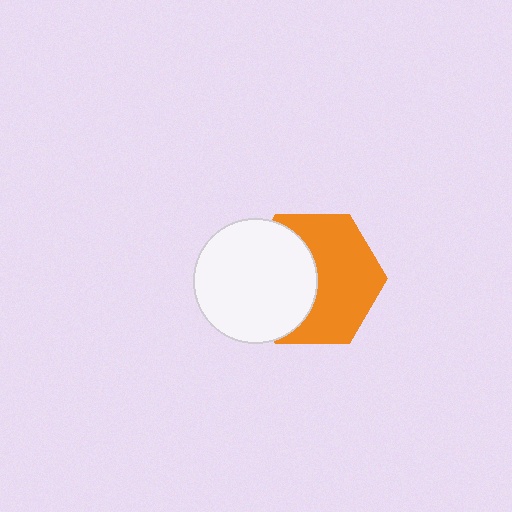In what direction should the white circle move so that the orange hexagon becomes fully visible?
The white circle should move left. That is the shortest direction to clear the overlap and leave the orange hexagon fully visible.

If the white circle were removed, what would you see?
You would see the complete orange hexagon.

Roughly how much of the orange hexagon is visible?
About half of it is visible (roughly 58%).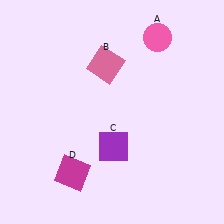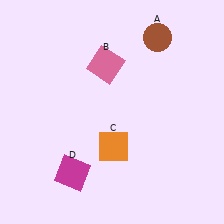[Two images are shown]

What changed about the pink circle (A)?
In Image 1, A is pink. In Image 2, it changed to brown.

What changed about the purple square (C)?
In Image 1, C is purple. In Image 2, it changed to orange.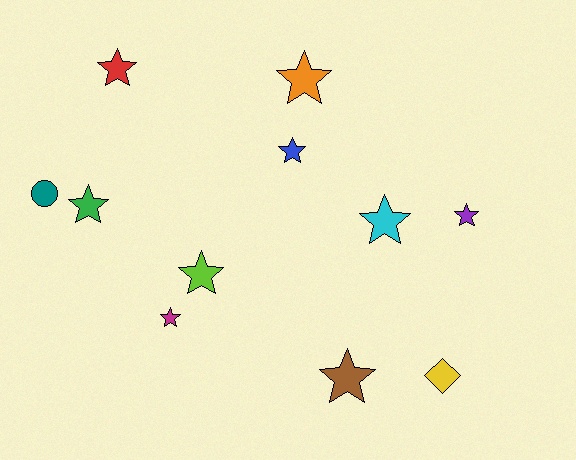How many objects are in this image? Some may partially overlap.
There are 11 objects.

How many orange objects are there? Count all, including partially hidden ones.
There is 1 orange object.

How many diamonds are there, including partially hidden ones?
There is 1 diamond.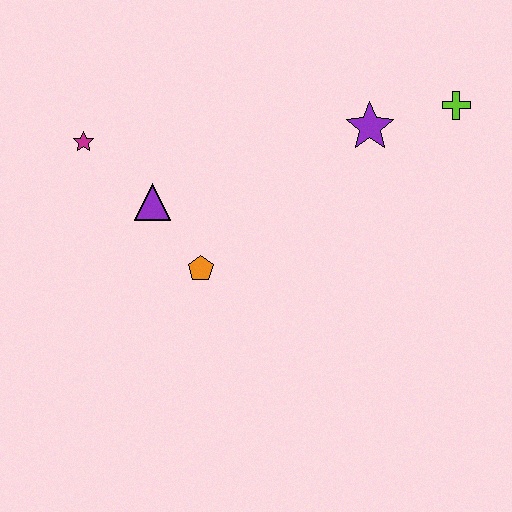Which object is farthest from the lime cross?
The magenta star is farthest from the lime cross.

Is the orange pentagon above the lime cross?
No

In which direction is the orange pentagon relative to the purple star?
The orange pentagon is to the left of the purple star.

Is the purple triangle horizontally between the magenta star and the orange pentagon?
Yes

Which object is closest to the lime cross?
The purple star is closest to the lime cross.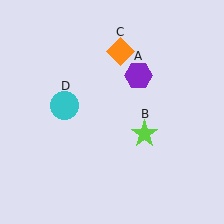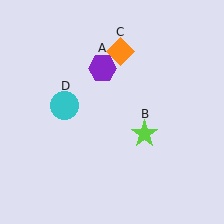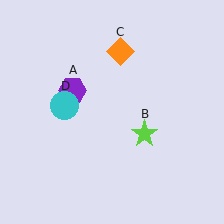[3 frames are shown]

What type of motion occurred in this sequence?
The purple hexagon (object A) rotated counterclockwise around the center of the scene.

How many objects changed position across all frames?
1 object changed position: purple hexagon (object A).